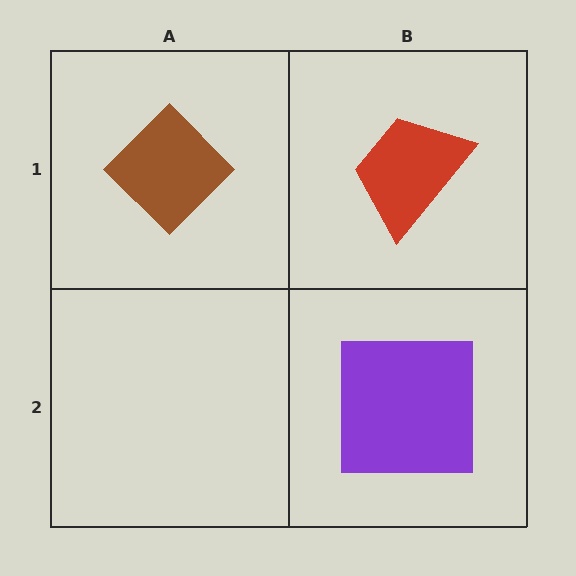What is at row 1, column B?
A red trapezoid.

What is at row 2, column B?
A purple square.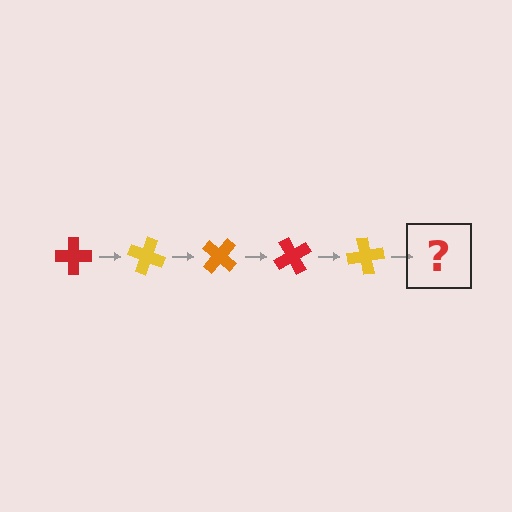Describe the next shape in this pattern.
It should be an orange cross, rotated 100 degrees from the start.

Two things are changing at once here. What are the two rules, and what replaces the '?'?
The two rules are that it rotates 20 degrees each step and the color cycles through red, yellow, and orange. The '?' should be an orange cross, rotated 100 degrees from the start.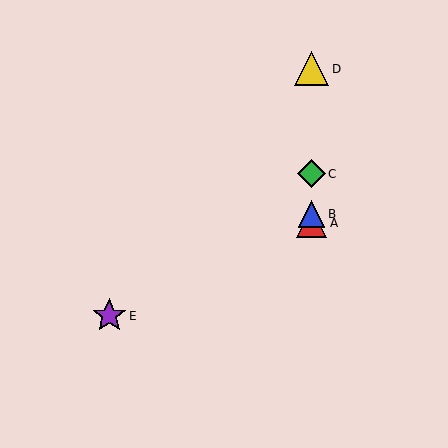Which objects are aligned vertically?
Objects A, B, C, D are aligned vertically.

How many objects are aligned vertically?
4 objects (A, B, C, D) are aligned vertically.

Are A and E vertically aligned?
No, A is at x≈312 and E is at x≈109.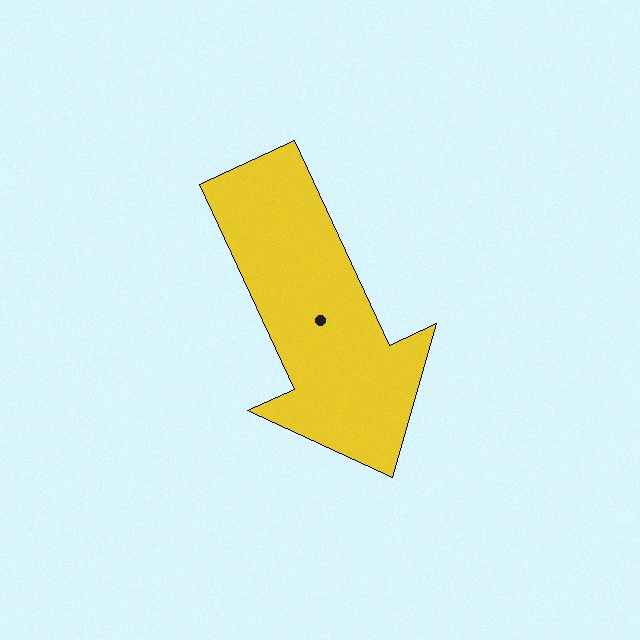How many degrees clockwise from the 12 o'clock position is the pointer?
Approximately 155 degrees.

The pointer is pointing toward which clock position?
Roughly 5 o'clock.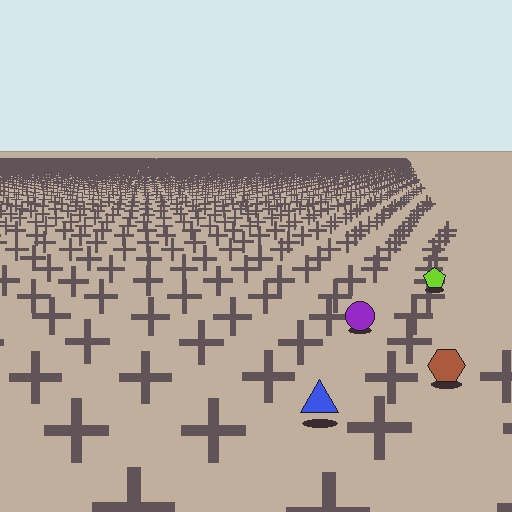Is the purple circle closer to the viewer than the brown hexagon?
No. The brown hexagon is closer — you can tell from the texture gradient: the ground texture is coarser near it.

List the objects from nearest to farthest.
From nearest to farthest: the blue triangle, the brown hexagon, the purple circle, the lime pentagon.